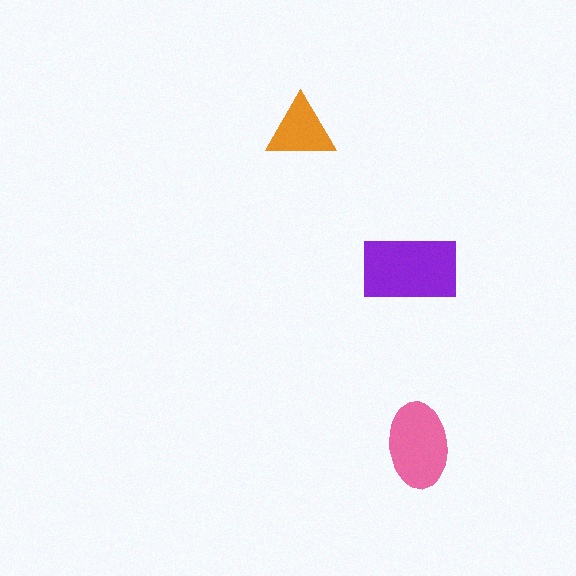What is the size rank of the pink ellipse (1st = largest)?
2nd.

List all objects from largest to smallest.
The purple rectangle, the pink ellipse, the orange triangle.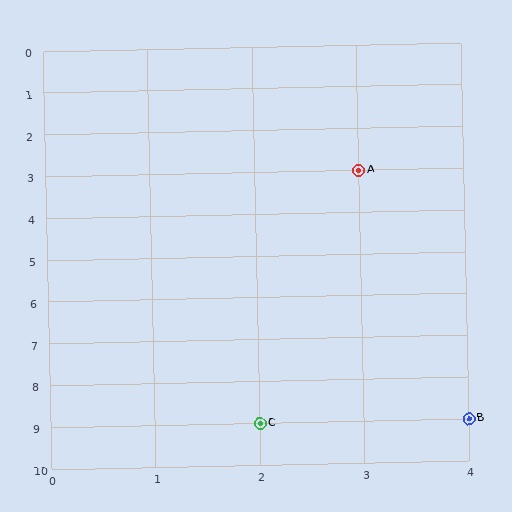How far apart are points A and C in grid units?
Points A and C are 1 column and 6 rows apart (about 6.1 grid units diagonally).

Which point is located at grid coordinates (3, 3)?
Point A is at (3, 3).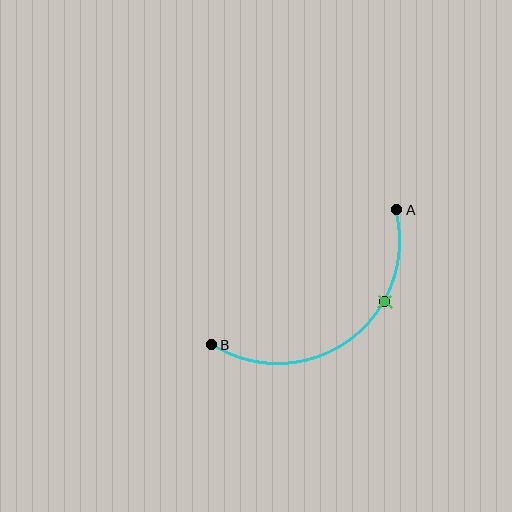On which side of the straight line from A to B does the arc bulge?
The arc bulges below and to the right of the straight line connecting A and B.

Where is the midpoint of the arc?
The arc midpoint is the point on the curve farthest from the straight line joining A and B. It sits below and to the right of that line.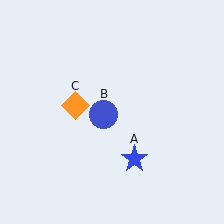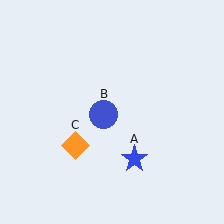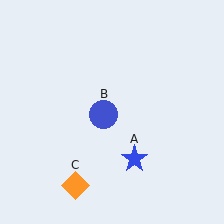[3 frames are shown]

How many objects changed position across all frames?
1 object changed position: orange diamond (object C).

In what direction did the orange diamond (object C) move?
The orange diamond (object C) moved down.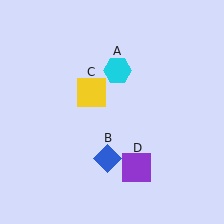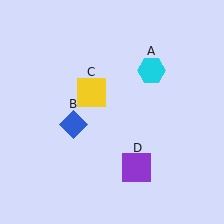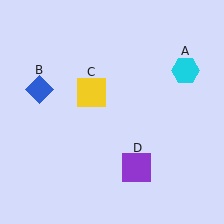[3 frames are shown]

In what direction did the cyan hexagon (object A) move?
The cyan hexagon (object A) moved right.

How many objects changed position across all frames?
2 objects changed position: cyan hexagon (object A), blue diamond (object B).